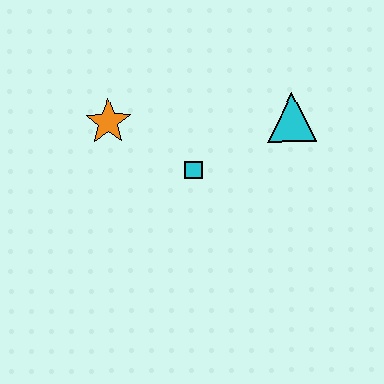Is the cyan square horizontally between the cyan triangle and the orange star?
Yes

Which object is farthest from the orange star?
The cyan triangle is farthest from the orange star.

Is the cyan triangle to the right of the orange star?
Yes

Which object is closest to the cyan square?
The orange star is closest to the cyan square.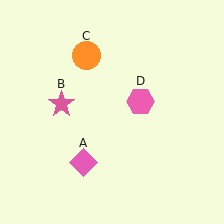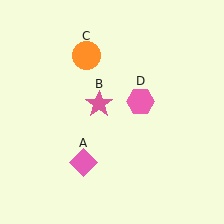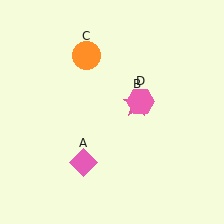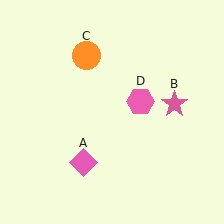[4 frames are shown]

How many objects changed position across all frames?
1 object changed position: pink star (object B).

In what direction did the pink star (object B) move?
The pink star (object B) moved right.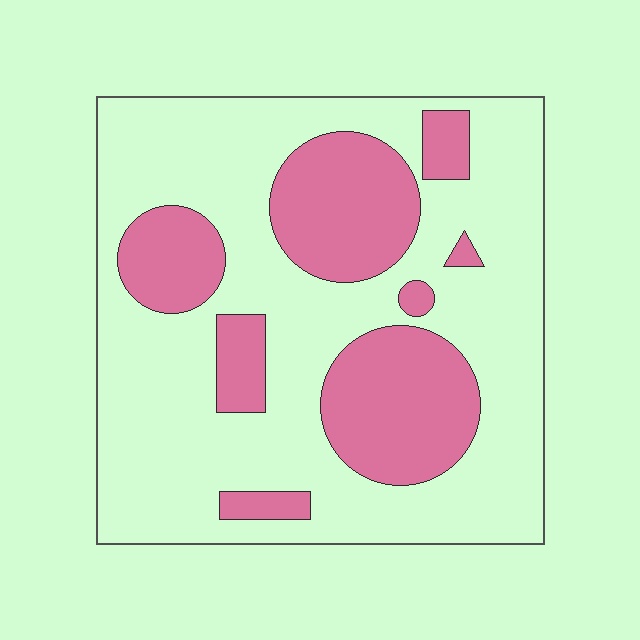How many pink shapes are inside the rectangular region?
8.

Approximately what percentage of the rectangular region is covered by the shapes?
Approximately 30%.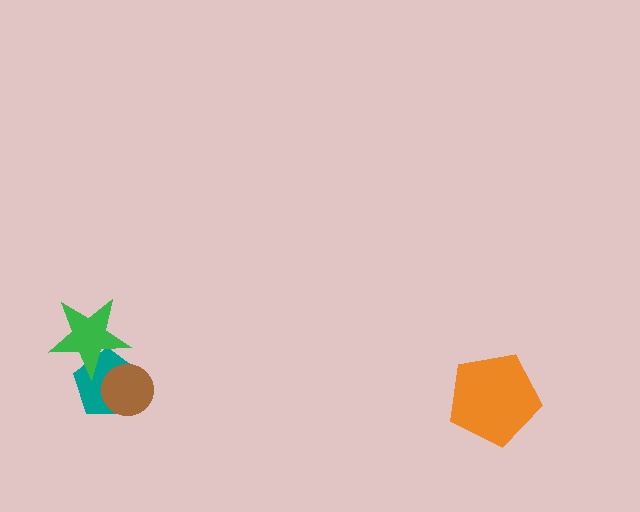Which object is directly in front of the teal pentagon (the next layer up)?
The brown circle is directly in front of the teal pentagon.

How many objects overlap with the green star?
1 object overlaps with the green star.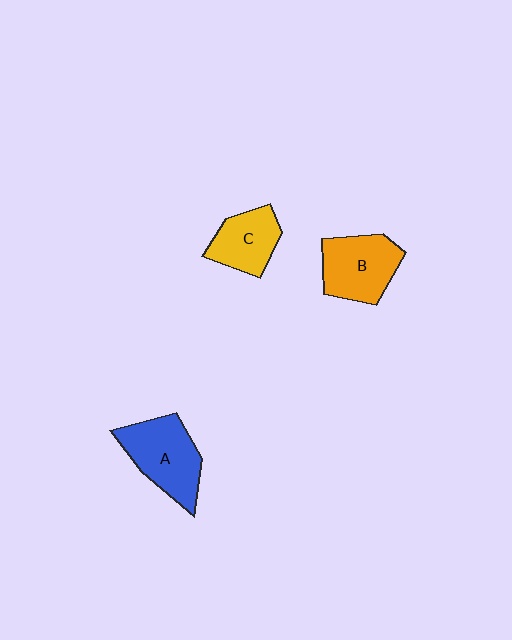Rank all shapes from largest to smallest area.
From largest to smallest: A (blue), B (orange), C (yellow).